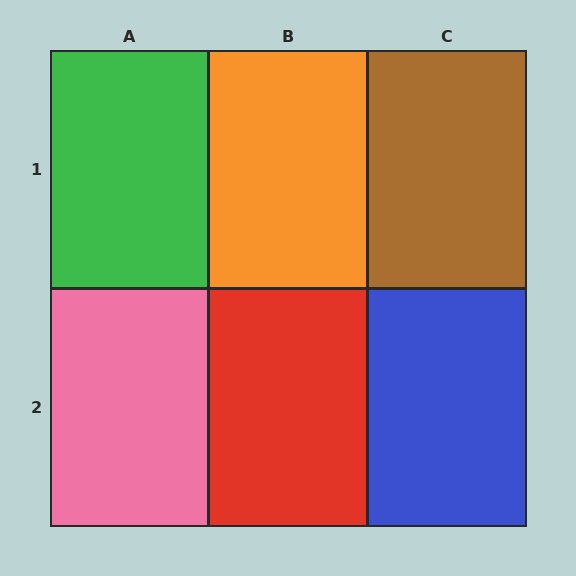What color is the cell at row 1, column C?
Brown.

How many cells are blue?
1 cell is blue.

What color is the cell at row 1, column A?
Green.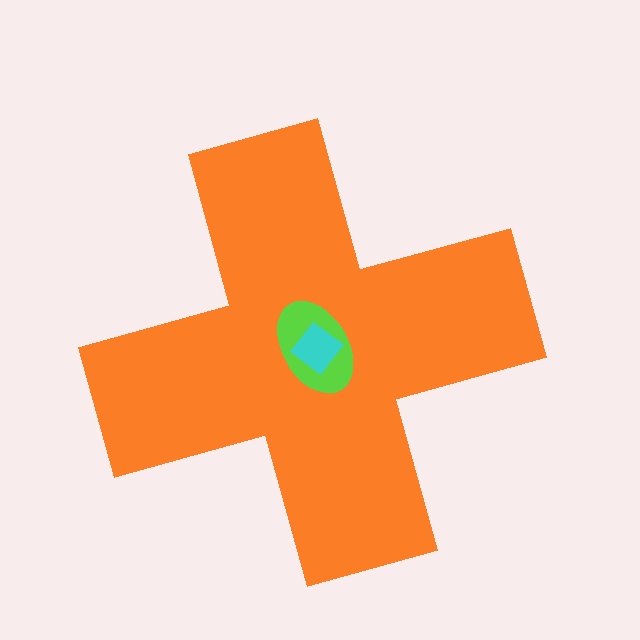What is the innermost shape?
The cyan diamond.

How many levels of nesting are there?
3.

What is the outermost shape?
The orange cross.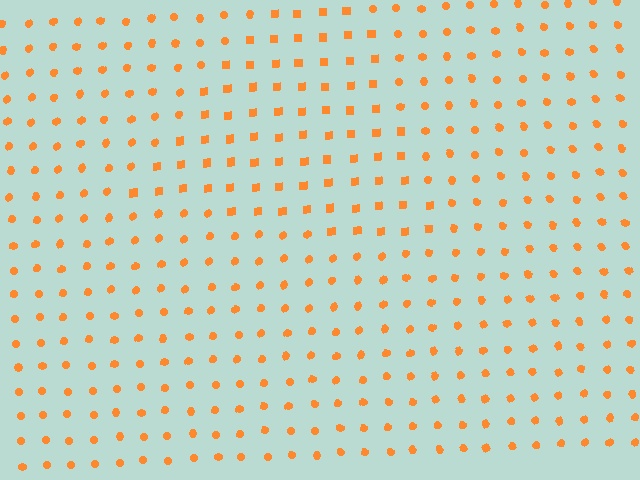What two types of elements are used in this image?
The image uses squares inside the triangle region and circles outside it.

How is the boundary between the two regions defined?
The boundary is defined by a change in element shape: squares inside vs. circles outside. All elements share the same color and spacing.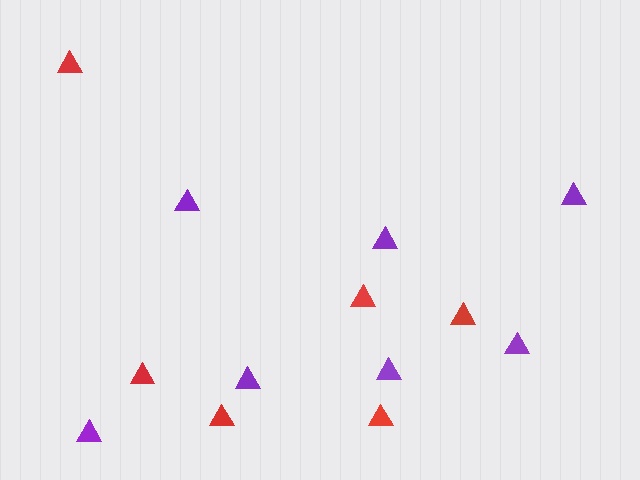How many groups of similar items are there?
There are 2 groups: one group of purple triangles (7) and one group of red triangles (6).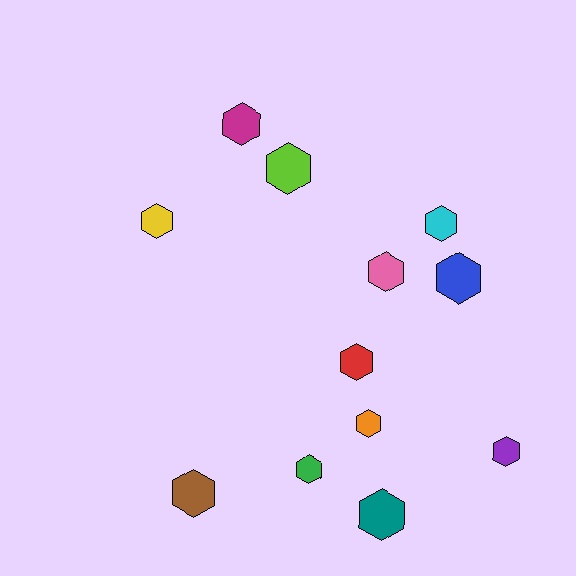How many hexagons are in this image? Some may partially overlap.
There are 12 hexagons.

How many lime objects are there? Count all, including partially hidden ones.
There is 1 lime object.